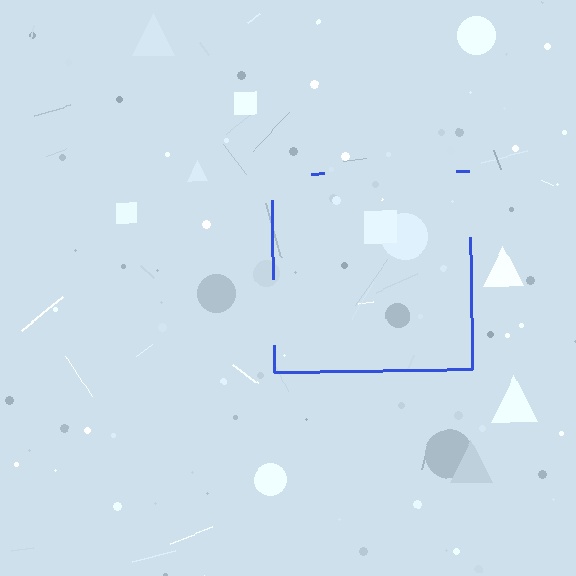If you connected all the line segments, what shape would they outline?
They would outline a square.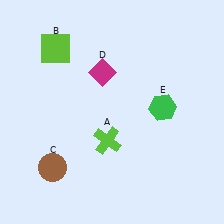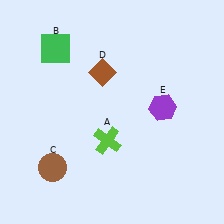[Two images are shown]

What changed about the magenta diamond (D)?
In Image 1, D is magenta. In Image 2, it changed to brown.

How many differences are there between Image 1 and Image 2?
There are 3 differences between the two images.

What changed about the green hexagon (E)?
In Image 1, E is green. In Image 2, it changed to purple.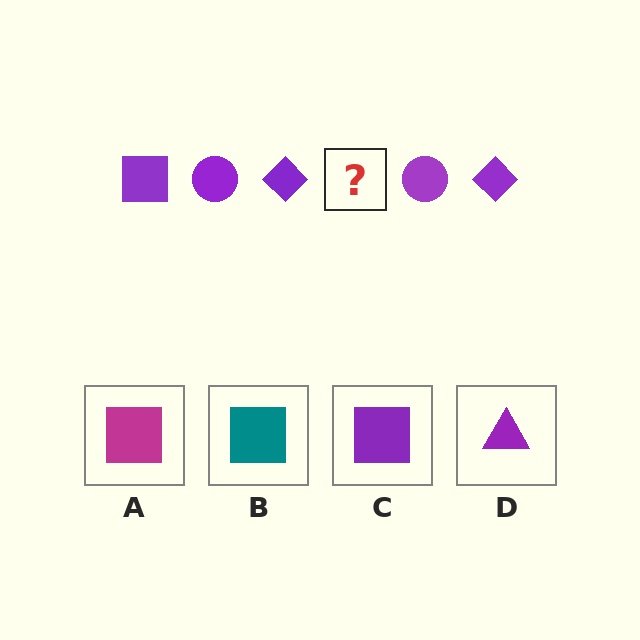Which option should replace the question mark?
Option C.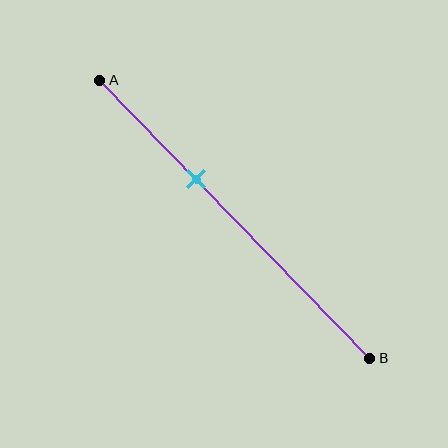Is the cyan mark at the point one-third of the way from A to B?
Yes, the mark is approximately at the one-third point.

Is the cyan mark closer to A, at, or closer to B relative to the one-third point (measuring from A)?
The cyan mark is approximately at the one-third point of segment AB.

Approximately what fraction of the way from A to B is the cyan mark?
The cyan mark is approximately 35% of the way from A to B.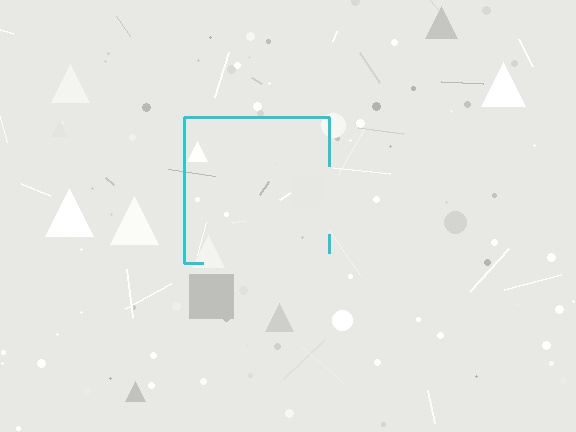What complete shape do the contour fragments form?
The contour fragments form a square.